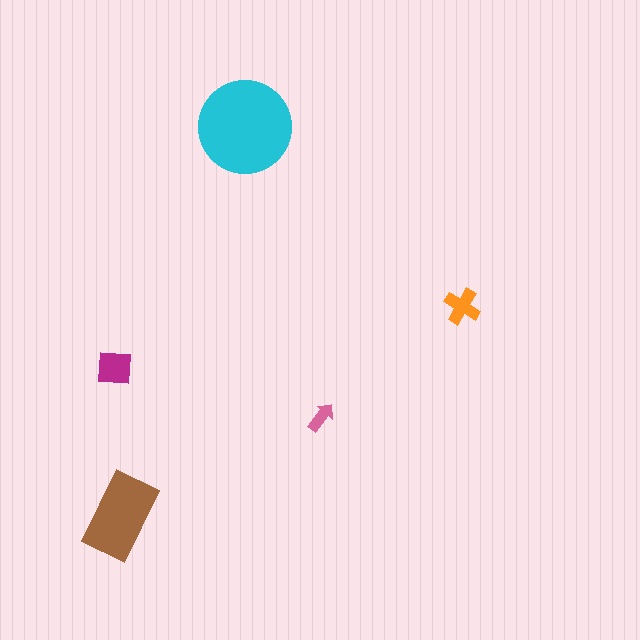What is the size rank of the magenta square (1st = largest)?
3rd.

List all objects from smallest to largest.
The pink arrow, the orange cross, the magenta square, the brown rectangle, the cyan circle.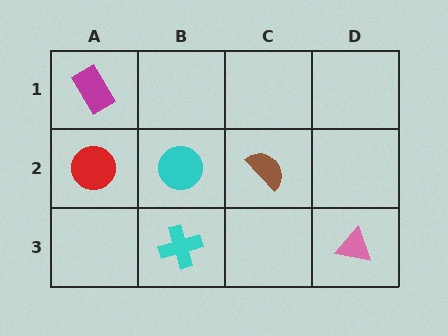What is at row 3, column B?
A cyan cross.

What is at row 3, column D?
A pink triangle.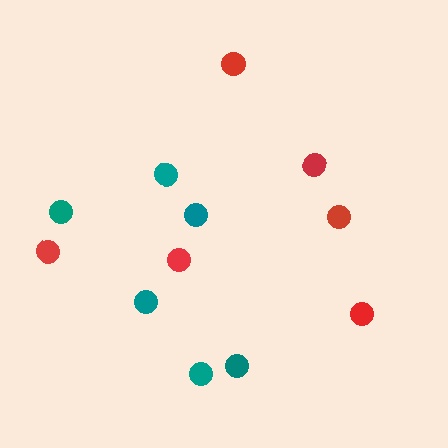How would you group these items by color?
There are 2 groups: one group of teal circles (6) and one group of red circles (6).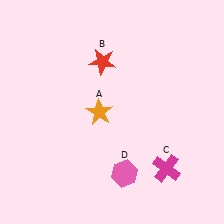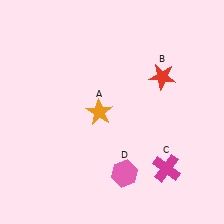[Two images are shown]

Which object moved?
The red star (B) moved right.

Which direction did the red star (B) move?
The red star (B) moved right.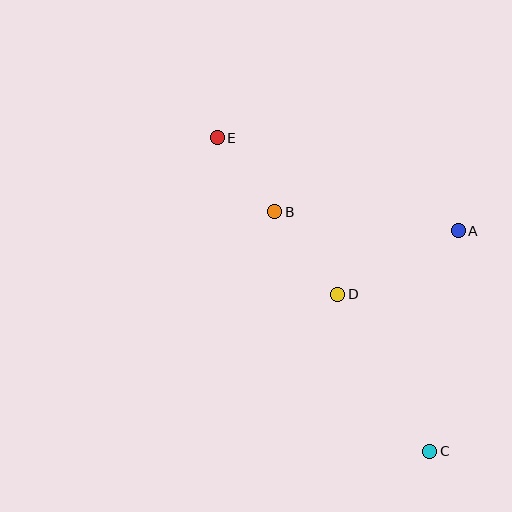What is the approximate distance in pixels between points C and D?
The distance between C and D is approximately 182 pixels.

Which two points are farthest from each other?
Points C and E are farthest from each other.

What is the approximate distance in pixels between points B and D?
The distance between B and D is approximately 104 pixels.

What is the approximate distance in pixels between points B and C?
The distance between B and C is approximately 285 pixels.